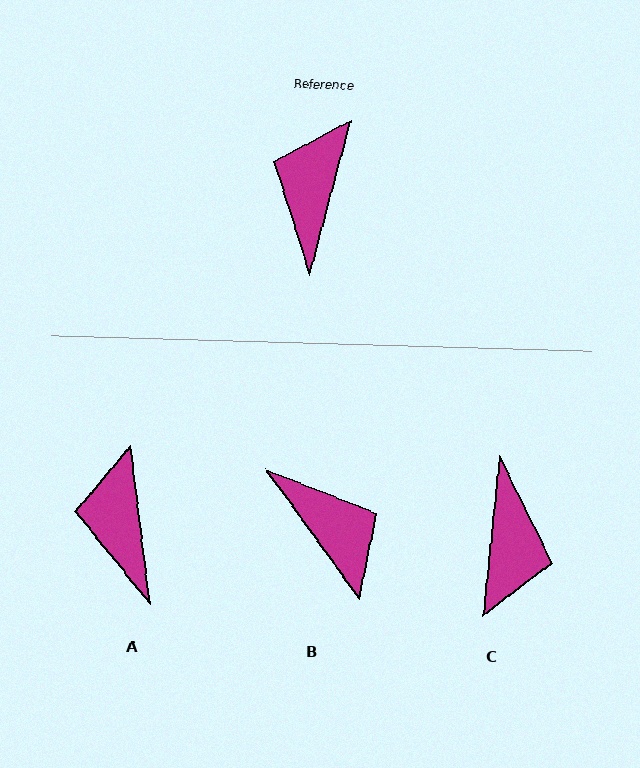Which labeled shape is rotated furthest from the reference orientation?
C, about 171 degrees away.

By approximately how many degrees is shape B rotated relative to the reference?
Approximately 129 degrees clockwise.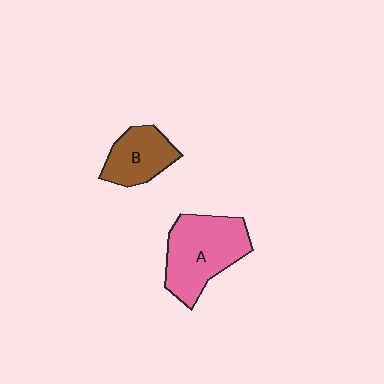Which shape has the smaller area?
Shape B (brown).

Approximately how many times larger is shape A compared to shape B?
Approximately 1.6 times.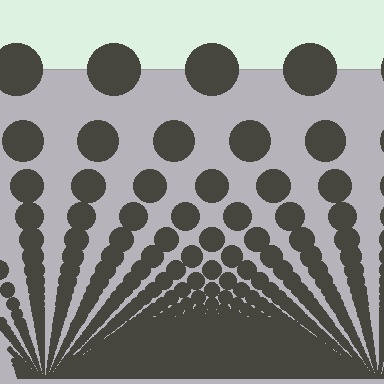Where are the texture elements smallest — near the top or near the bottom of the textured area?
Near the bottom.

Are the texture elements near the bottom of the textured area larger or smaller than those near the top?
Smaller. The gradient is inverted — elements near the bottom are smaller and denser.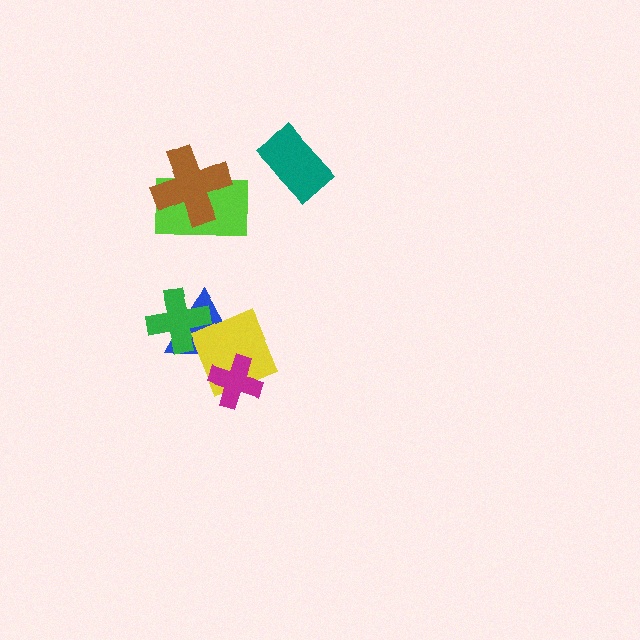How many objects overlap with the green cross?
1 object overlaps with the green cross.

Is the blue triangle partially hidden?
Yes, it is partially covered by another shape.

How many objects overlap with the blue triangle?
3 objects overlap with the blue triangle.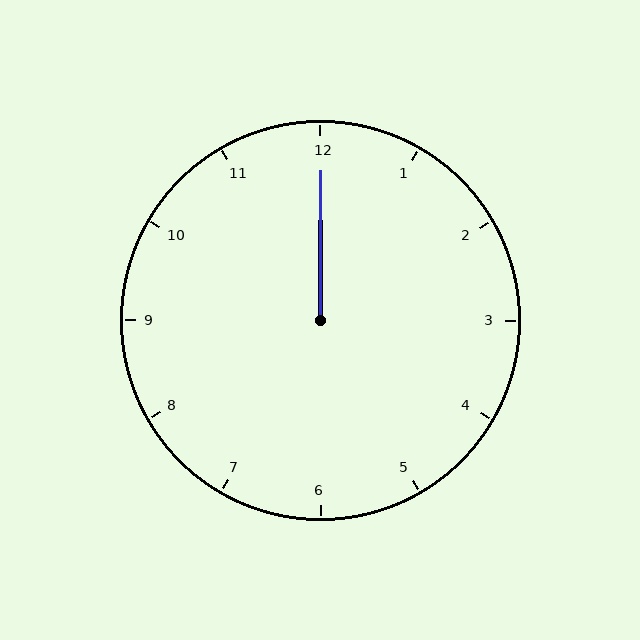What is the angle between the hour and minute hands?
Approximately 0 degrees.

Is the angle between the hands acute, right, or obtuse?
It is acute.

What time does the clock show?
12:00.